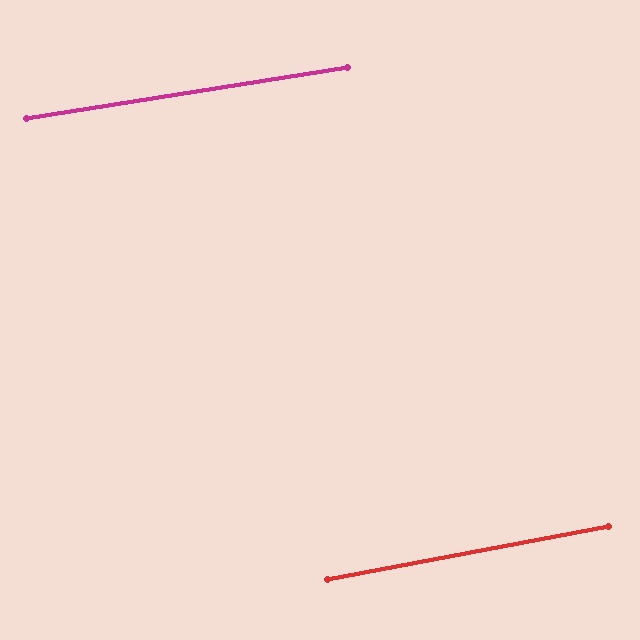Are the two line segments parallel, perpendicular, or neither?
Parallel — their directions differ by only 1.7°.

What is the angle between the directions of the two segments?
Approximately 2 degrees.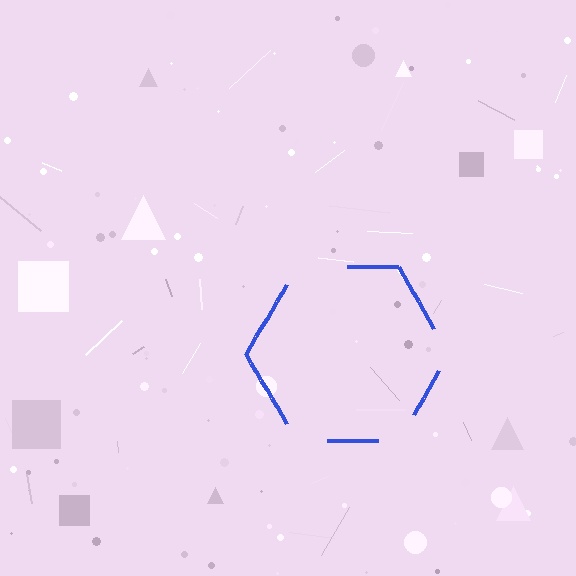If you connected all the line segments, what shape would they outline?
They would outline a hexagon.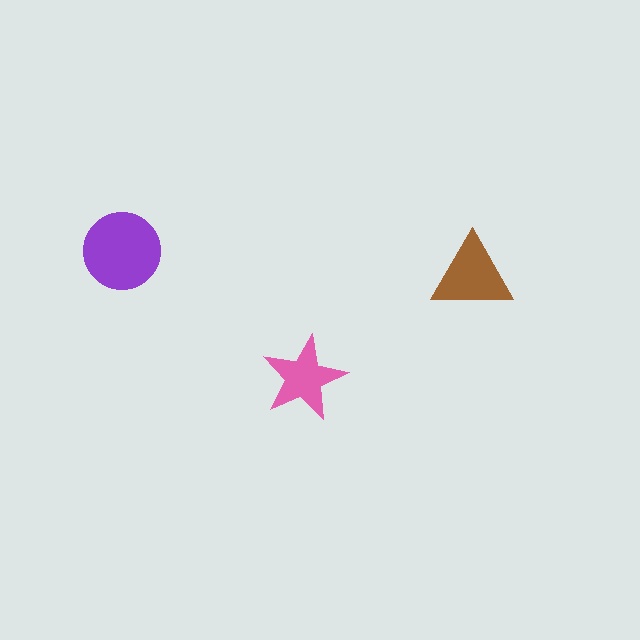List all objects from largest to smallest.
The purple circle, the brown triangle, the pink star.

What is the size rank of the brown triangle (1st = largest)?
2nd.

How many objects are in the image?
There are 3 objects in the image.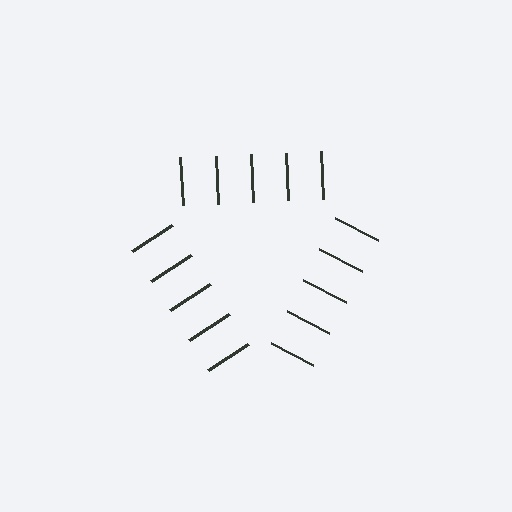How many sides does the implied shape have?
3 sides — the line-ends trace a triangle.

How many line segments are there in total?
15 — 5 along each of the 3 edges.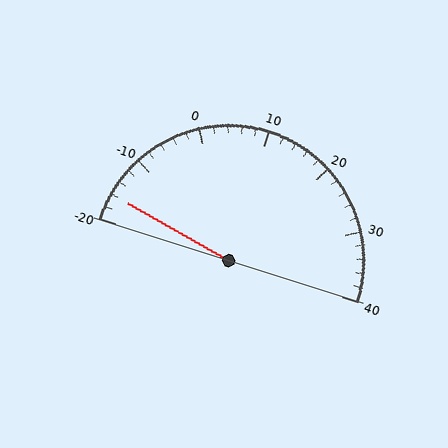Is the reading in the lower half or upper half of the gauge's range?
The reading is in the lower half of the range (-20 to 40).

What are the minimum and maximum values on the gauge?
The gauge ranges from -20 to 40.